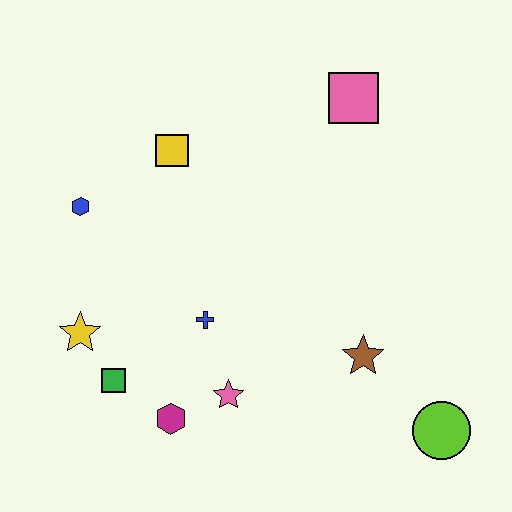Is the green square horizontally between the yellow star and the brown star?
Yes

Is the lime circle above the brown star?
No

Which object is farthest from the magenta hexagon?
The pink square is farthest from the magenta hexagon.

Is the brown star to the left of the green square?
No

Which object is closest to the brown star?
The lime circle is closest to the brown star.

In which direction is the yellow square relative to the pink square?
The yellow square is to the left of the pink square.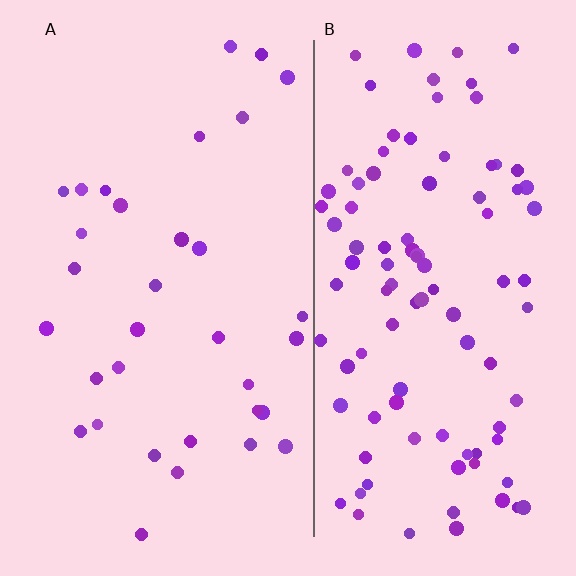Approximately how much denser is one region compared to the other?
Approximately 3.0× — region B over region A.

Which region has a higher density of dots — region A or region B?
B (the right).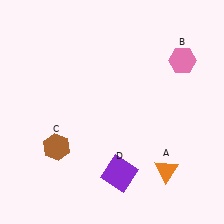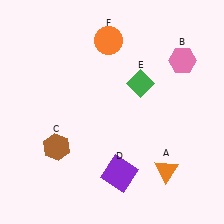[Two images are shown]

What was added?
A green diamond (E), an orange circle (F) were added in Image 2.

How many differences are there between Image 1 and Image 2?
There are 2 differences between the two images.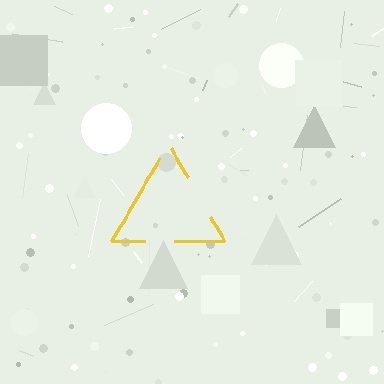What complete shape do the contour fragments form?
The contour fragments form a triangle.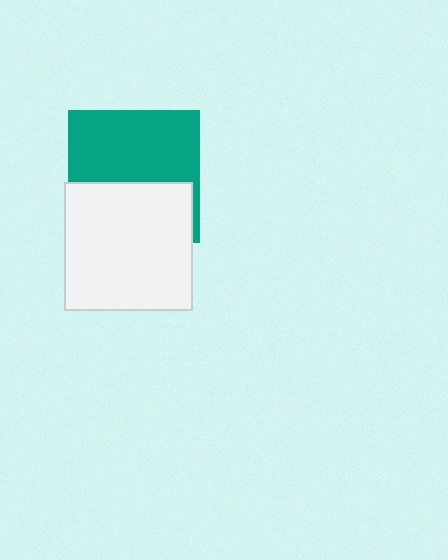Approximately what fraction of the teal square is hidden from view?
Roughly 44% of the teal square is hidden behind the white square.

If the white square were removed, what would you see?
You would see the complete teal square.